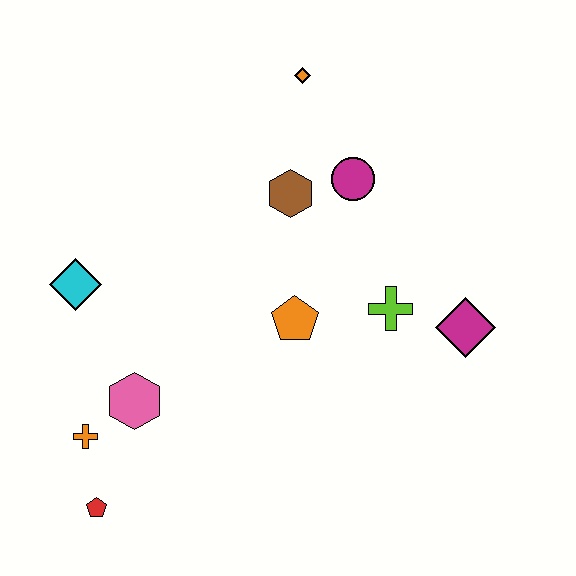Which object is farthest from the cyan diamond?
The magenta diamond is farthest from the cyan diamond.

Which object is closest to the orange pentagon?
The lime cross is closest to the orange pentagon.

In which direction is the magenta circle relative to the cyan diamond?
The magenta circle is to the right of the cyan diamond.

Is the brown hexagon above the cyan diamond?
Yes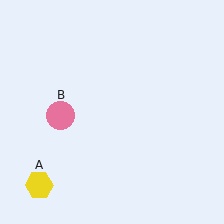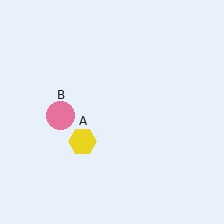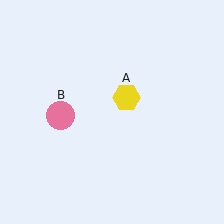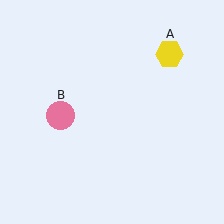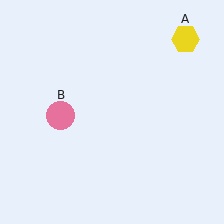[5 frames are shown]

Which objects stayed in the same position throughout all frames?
Pink circle (object B) remained stationary.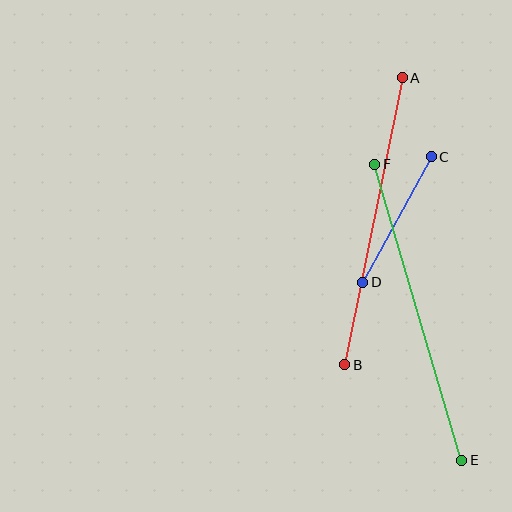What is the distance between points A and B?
The distance is approximately 293 pixels.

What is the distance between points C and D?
The distance is approximately 143 pixels.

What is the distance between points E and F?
The distance is approximately 309 pixels.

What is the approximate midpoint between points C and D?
The midpoint is at approximately (397, 220) pixels.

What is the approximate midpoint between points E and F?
The midpoint is at approximately (418, 312) pixels.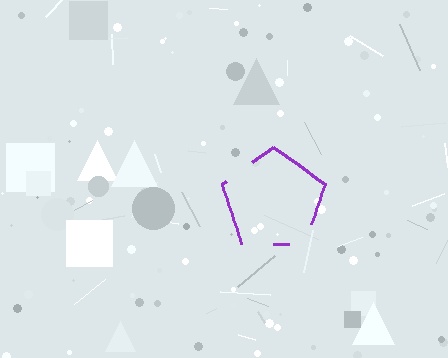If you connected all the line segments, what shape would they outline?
They would outline a pentagon.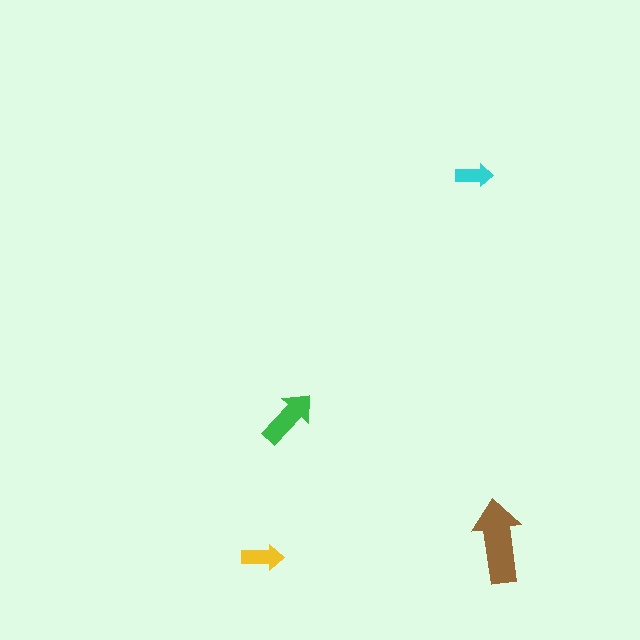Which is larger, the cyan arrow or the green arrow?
The green one.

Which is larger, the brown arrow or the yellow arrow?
The brown one.